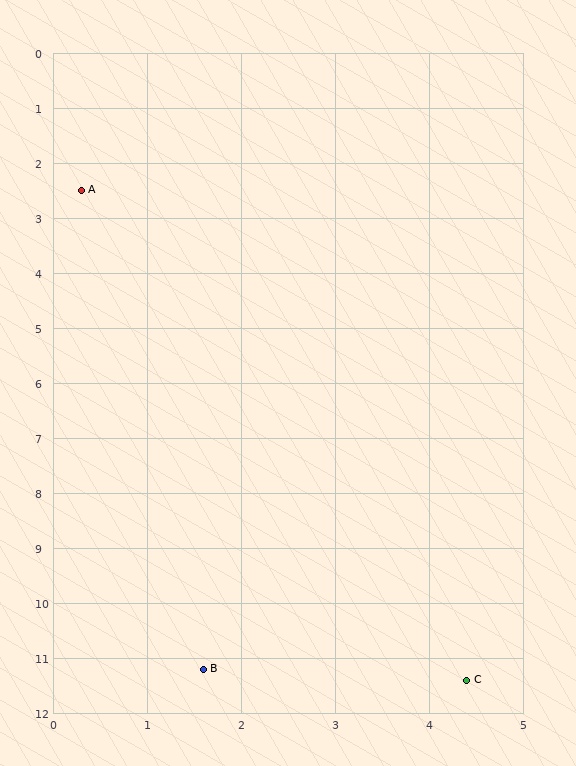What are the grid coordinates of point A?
Point A is at approximately (0.3, 2.5).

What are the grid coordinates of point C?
Point C is at approximately (4.4, 11.4).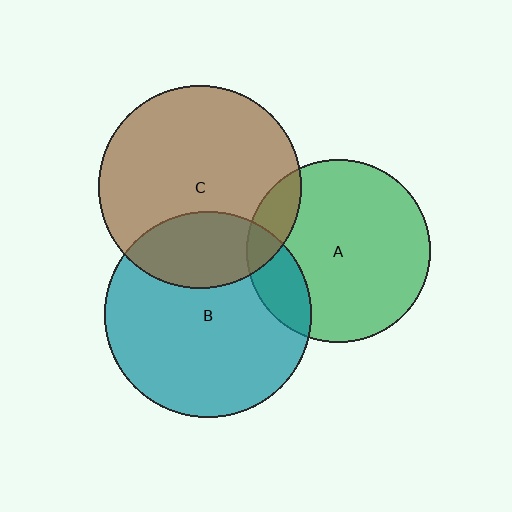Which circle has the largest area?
Circle B (teal).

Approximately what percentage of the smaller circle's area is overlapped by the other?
Approximately 25%.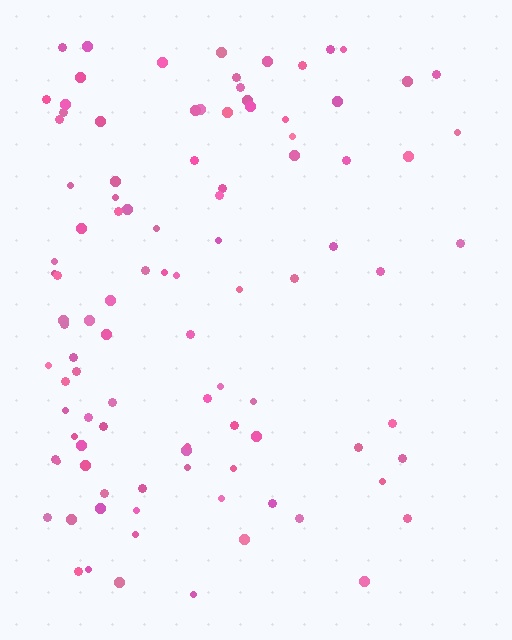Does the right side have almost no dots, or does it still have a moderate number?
Still a moderate number, just noticeably fewer than the left.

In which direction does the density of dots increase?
From right to left, with the left side densest.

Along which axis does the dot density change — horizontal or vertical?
Horizontal.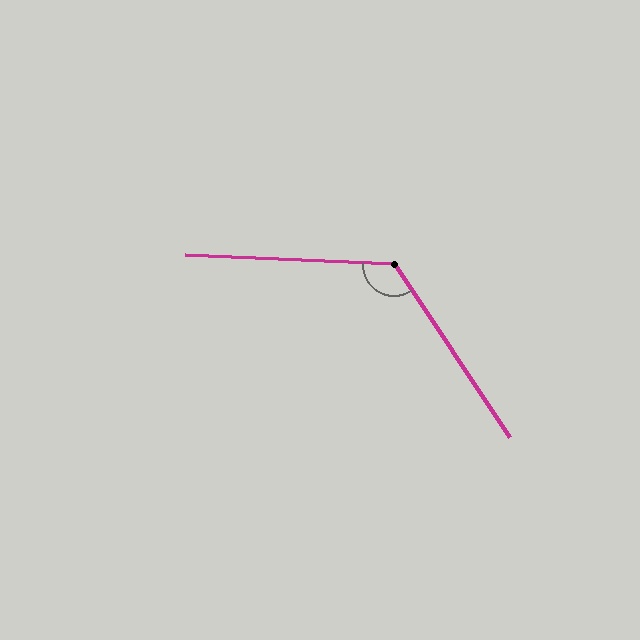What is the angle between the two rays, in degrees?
Approximately 126 degrees.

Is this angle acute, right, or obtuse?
It is obtuse.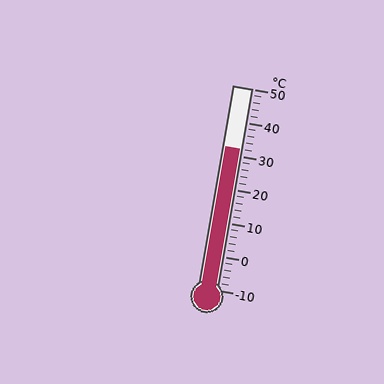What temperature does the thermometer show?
The thermometer shows approximately 32°C.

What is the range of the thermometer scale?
The thermometer scale ranges from -10°C to 50°C.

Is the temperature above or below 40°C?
The temperature is below 40°C.